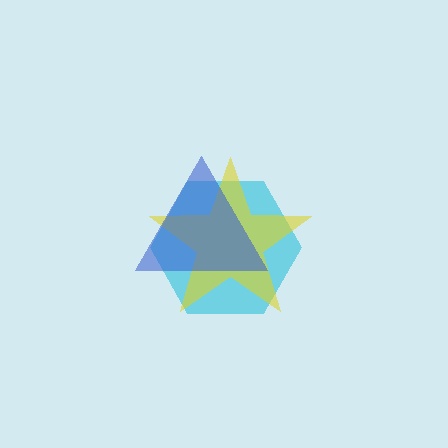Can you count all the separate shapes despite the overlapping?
Yes, there are 3 separate shapes.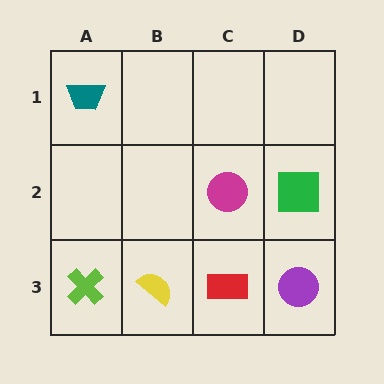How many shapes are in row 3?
4 shapes.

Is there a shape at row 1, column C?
No, that cell is empty.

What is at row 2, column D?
A green square.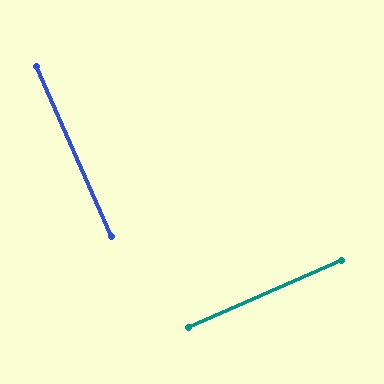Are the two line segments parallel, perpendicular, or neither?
Perpendicular — they meet at approximately 90°.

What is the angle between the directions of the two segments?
Approximately 90 degrees.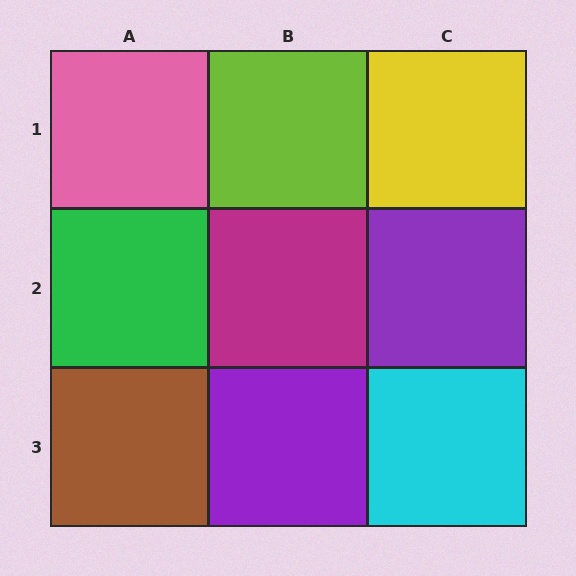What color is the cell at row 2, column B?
Magenta.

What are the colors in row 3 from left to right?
Brown, purple, cyan.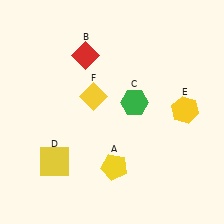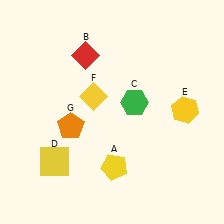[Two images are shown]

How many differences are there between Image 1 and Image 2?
There is 1 difference between the two images.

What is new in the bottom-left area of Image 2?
An orange pentagon (G) was added in the bottom-left area of Image 2.